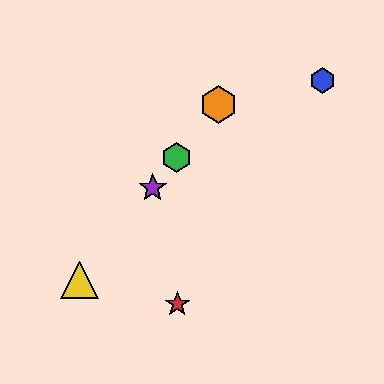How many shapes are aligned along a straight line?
4 shapes (the green hexagon, the yellow triangle, the purple star, the orange hexagon) are aligned along a straight line.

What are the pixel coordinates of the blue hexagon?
The blue hexagon is at (323, 81).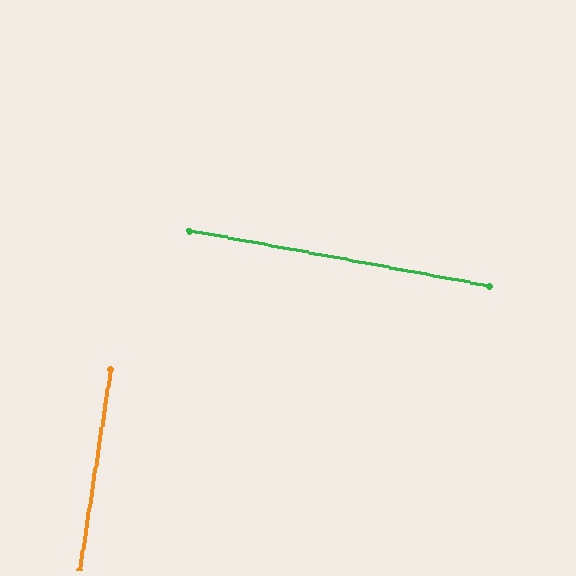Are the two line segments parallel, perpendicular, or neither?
Perpendicular — they meet at approximately 88°.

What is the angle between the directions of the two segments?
Approximately 88 degrees.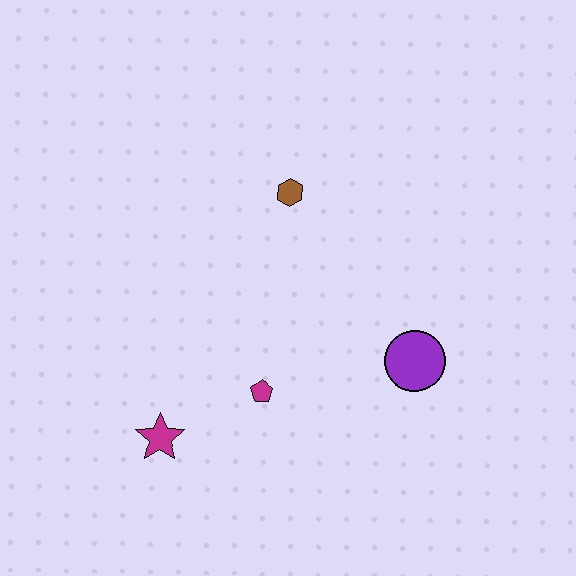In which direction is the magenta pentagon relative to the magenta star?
The magenta pentagon is to the right of the magenta star.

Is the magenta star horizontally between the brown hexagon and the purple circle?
No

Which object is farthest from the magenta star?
The brown hexagon is farthest from the magenta star.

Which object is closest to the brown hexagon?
The magenta pentagon is closest to the brown hexagon.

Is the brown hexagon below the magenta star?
No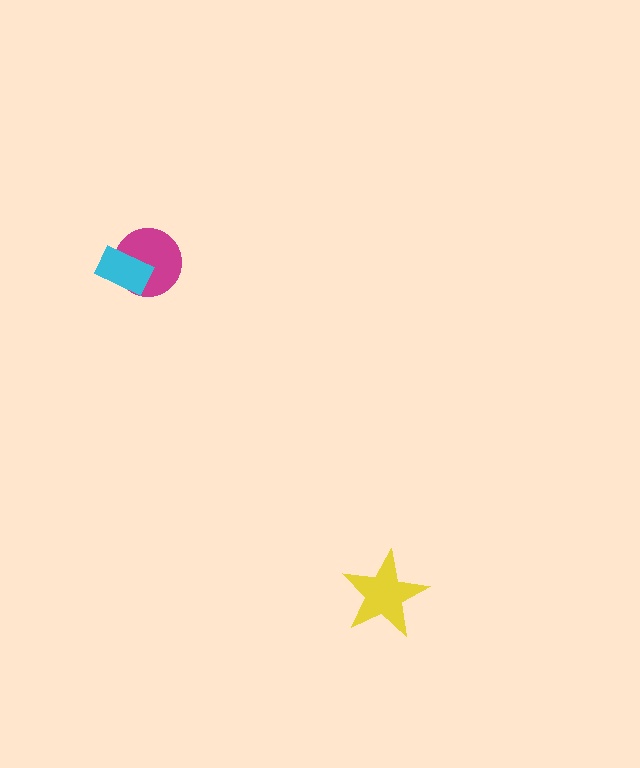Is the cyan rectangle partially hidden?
No, no other shape covers it.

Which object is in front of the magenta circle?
The cyan rectangle is in front of the magenta circle.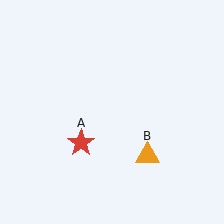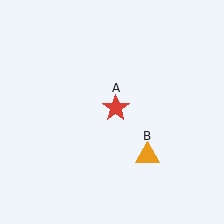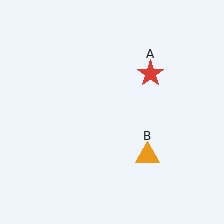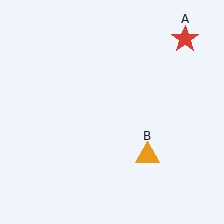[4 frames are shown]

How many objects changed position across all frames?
1 object changed position: red star (object A).